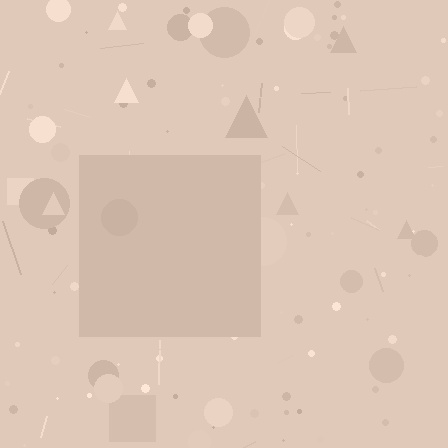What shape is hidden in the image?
A square is hidden in the image.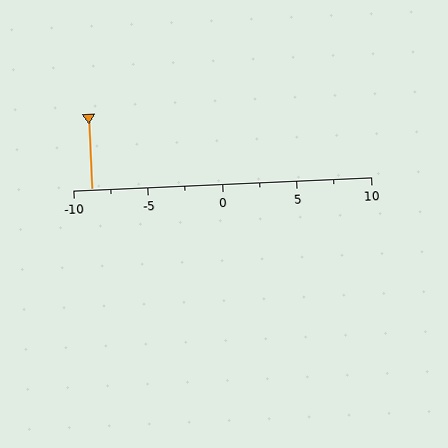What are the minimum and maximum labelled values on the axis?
The axis runs from -10 to 10.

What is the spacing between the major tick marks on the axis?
The major ticks are spaced 5 apart.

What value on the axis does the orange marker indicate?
The marker indicates approximately -8.8.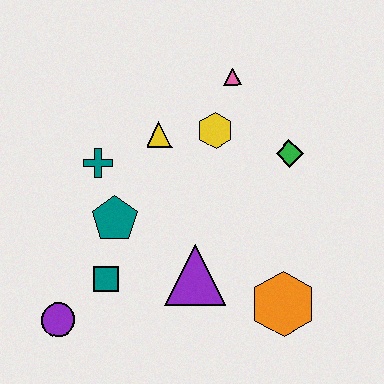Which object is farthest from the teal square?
The pink triangle is farthest from the teal square.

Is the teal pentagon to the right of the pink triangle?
No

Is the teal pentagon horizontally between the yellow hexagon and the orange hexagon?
No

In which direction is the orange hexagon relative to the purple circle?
The orange hexagon is to the right of the purple circle.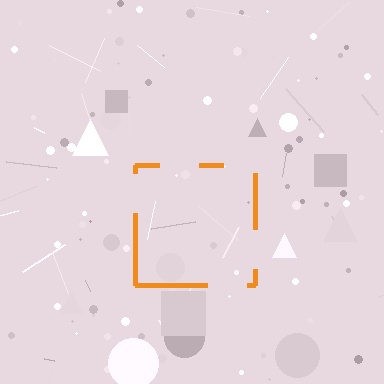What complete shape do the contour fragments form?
The contour fragments form a square.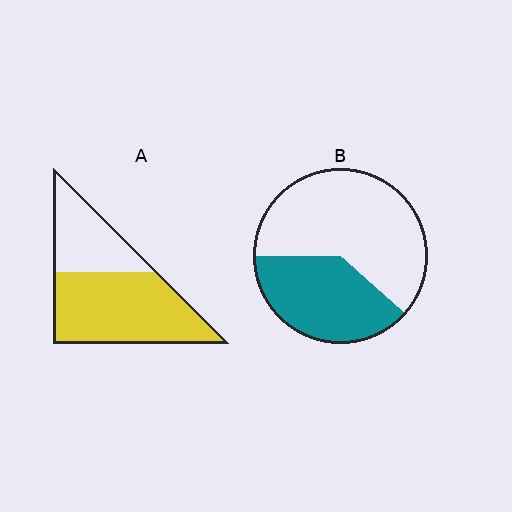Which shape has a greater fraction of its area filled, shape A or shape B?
Shape A.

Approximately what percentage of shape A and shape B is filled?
A is approximately 65% and B is approximately 40%.